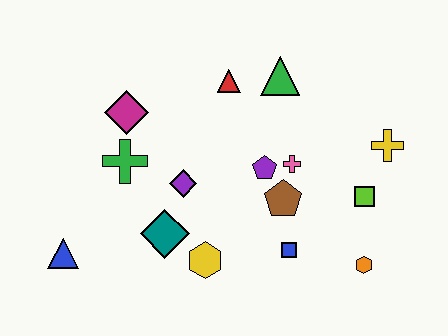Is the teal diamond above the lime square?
No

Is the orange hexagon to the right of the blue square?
Yes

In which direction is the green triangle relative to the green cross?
The green triangle is to the right of the green cross.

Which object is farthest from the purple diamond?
The yellow cross is farthest from the purple diamond.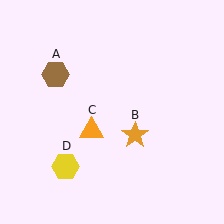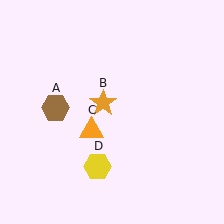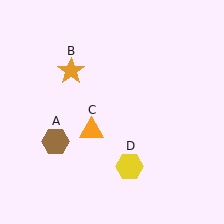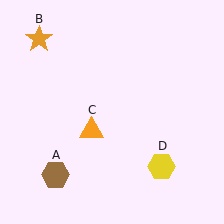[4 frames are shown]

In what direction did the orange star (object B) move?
The orange star (object B) moved up and to the left.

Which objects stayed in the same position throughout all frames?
Orange triangle (object C) remained stationary.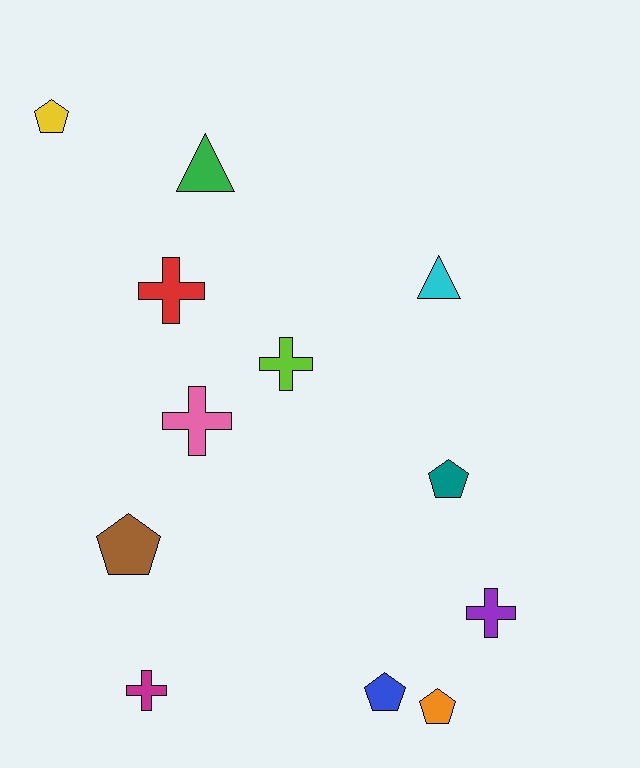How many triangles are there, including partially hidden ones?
There are 2 triangles.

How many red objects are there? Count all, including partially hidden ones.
There is 1 red object.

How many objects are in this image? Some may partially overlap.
There are 12 objects.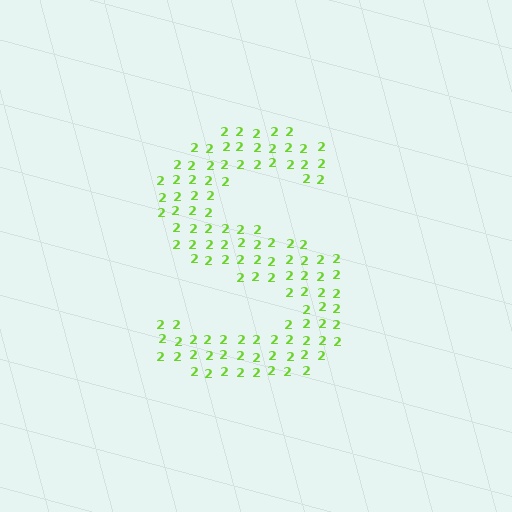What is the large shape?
The large shape is the letter S.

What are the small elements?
The small elements are digit 2's.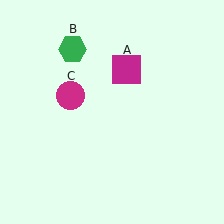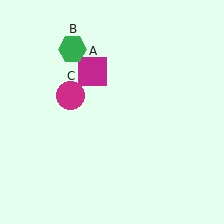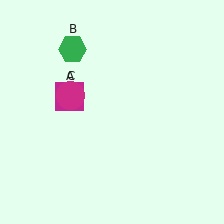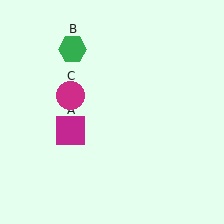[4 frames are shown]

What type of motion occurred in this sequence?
The magenta square (object A) rotated counterclockwise around the center of the scene.